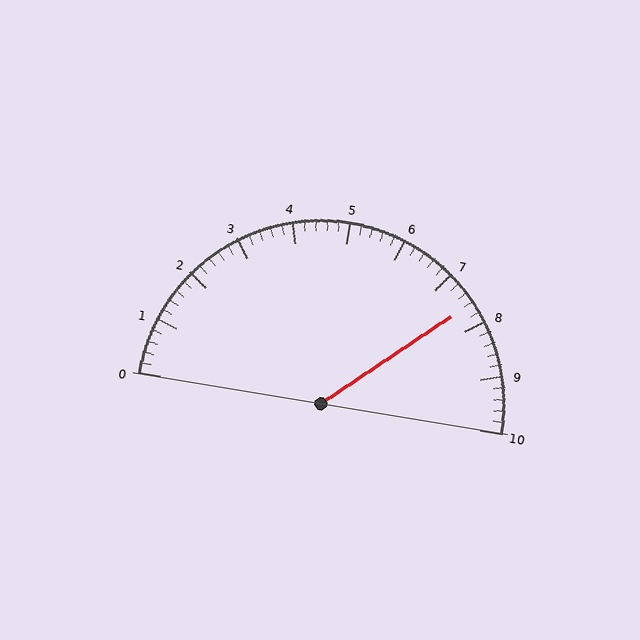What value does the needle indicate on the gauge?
The needle indicates approximately 7.6.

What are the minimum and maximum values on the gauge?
The gauge ranges from 0 to 10.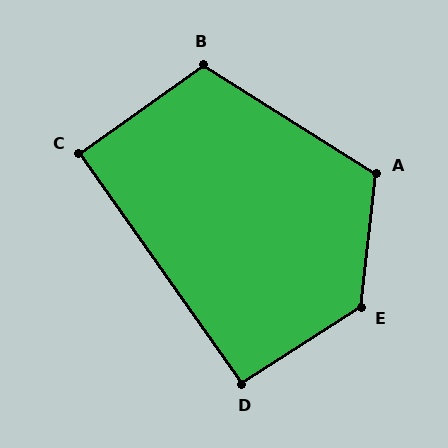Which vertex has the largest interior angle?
E, at approximately 129 degrees.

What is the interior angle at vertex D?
Approximately 93 degrees (approximately right).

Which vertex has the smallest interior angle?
C, at approximately 90 degrees.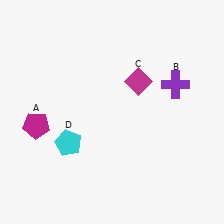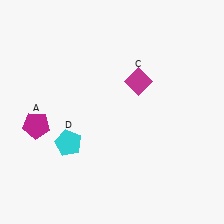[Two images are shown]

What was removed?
The purple cross (B) was removed in Image 2.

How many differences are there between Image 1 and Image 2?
There is 1 difference between the two images.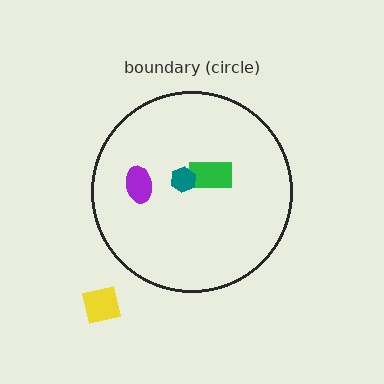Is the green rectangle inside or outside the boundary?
Inside.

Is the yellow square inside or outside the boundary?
Outside.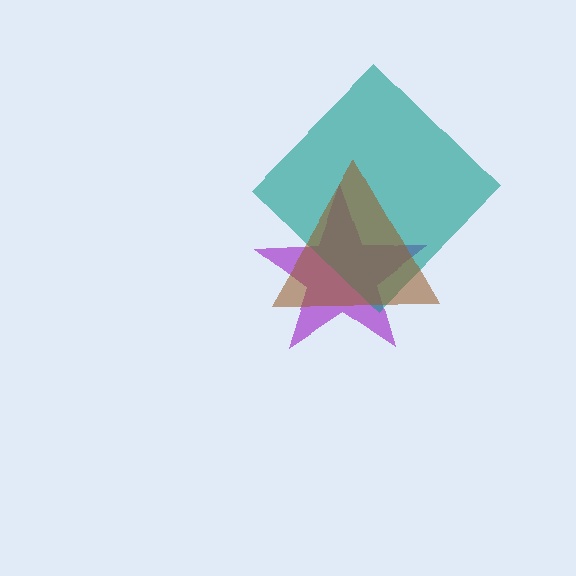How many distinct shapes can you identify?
There are 3 distinct shapes: a purple star, a teal diamond, a brown triangle.